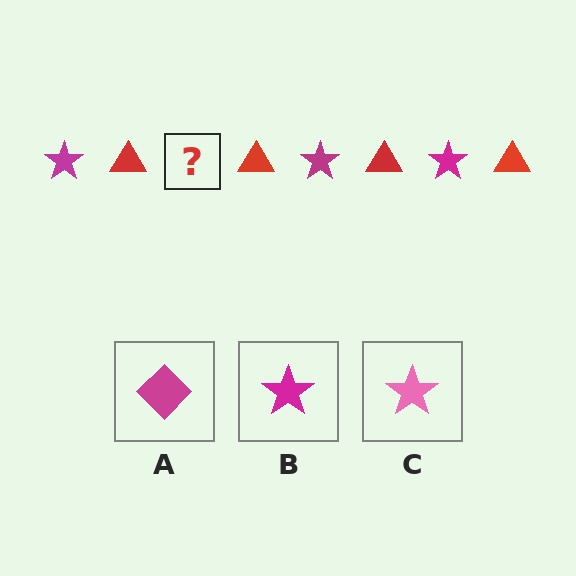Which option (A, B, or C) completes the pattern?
B.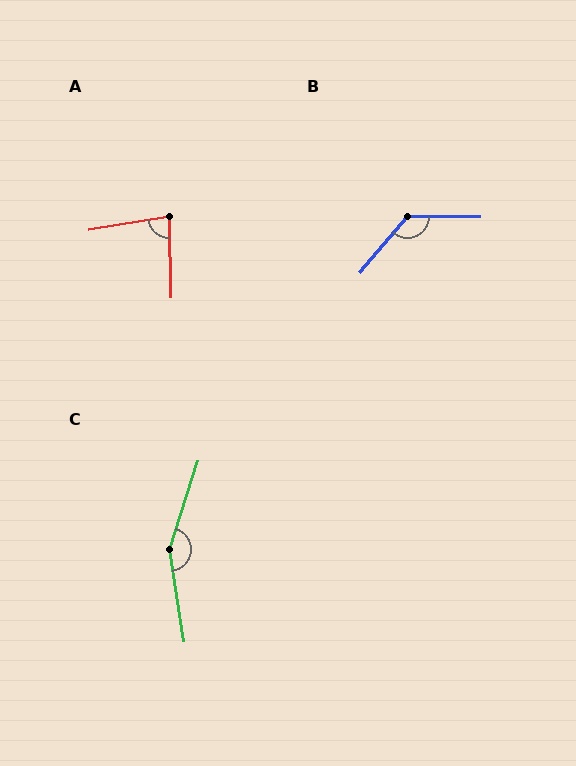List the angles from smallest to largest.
A (82°), B (130°), C (153°).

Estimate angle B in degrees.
Approximately 130 degrees.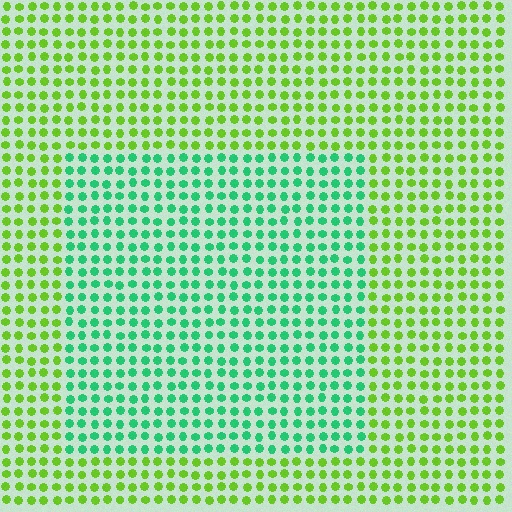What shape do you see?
I see a rectangle.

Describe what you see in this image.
The image is filled with small lime elements in a uniform arrangement. A rectangle-shaped region is visible where the elements are tinted to a slightly different hue, forming a subtle color boundary.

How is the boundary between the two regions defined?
The boundary is defined purely by a slight shift in hue (about 54 degrees). Spacing, size, and orientation are identical on both sides.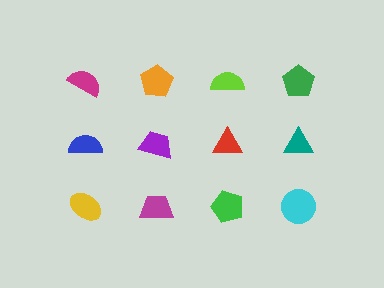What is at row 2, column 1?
A blue semicircle.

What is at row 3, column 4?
A cyan circle.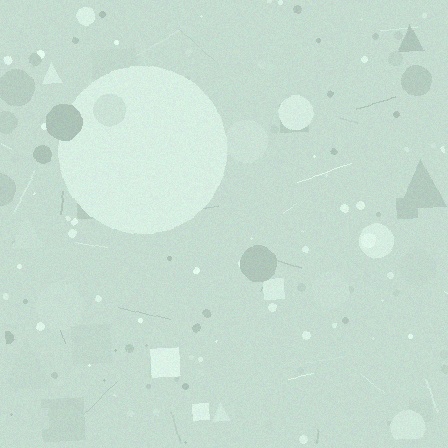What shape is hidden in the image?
A circle is hidden in the image.